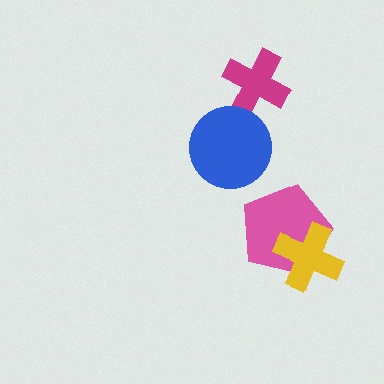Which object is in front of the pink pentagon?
The yellow cross is in front of the pink pentagon.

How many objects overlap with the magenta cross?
0 objects overlap with the magenta cross.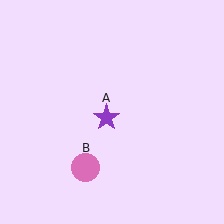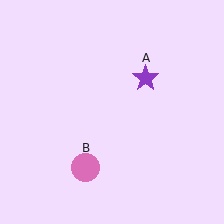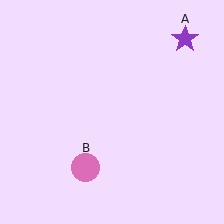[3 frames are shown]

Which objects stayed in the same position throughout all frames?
Pink circle (object B) remained stationary.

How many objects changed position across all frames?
1 object changed position: purple star (object A).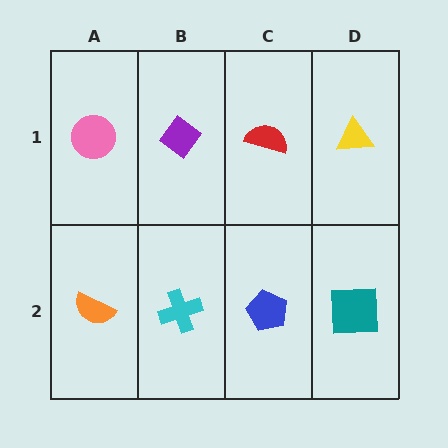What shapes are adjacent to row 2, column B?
A purple diamond (row 1, column B), an orange semicircle (row 2, column A), a blue pentagon (row 2, column C).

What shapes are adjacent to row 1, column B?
A cyan cross (row 2, column B), a pink circle (row 1, column A), a red semicircle (row 1, column C).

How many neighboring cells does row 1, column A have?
2.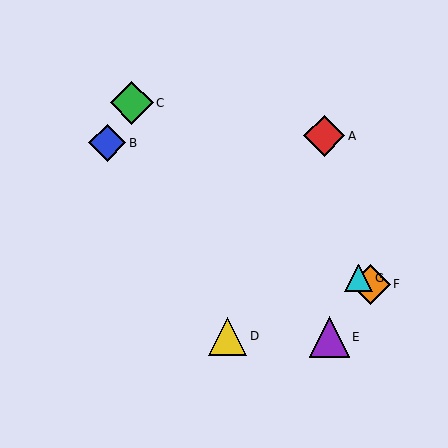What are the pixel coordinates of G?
Object G is at (358, 278).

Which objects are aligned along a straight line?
Objects B, F, G are aligned along a straight line.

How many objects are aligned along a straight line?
3 objects (B, F, G) are aligned along a straight line.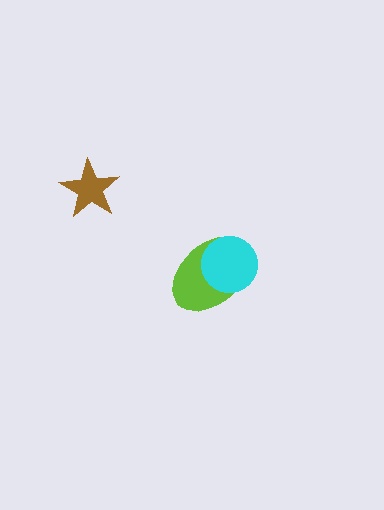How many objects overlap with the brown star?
0 objects overlap with the brown star.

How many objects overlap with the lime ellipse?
1 object overlaps with the lime ellipse.